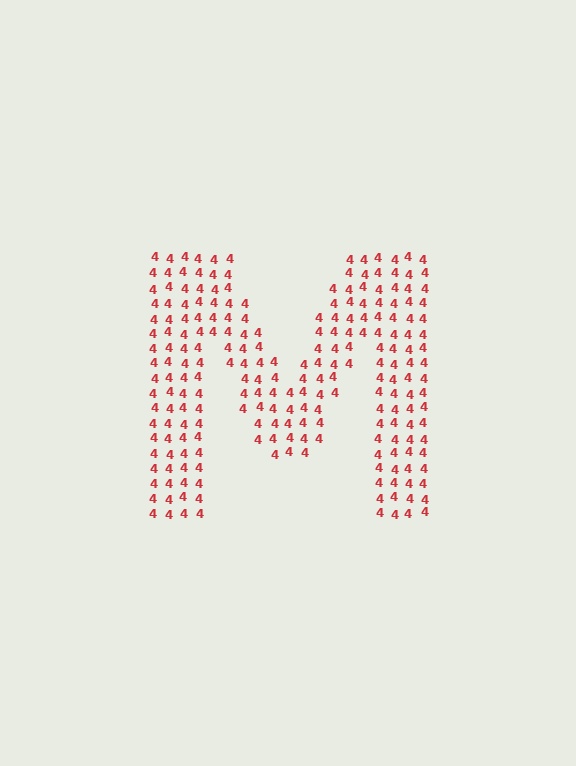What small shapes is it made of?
It is made of small digit 4's.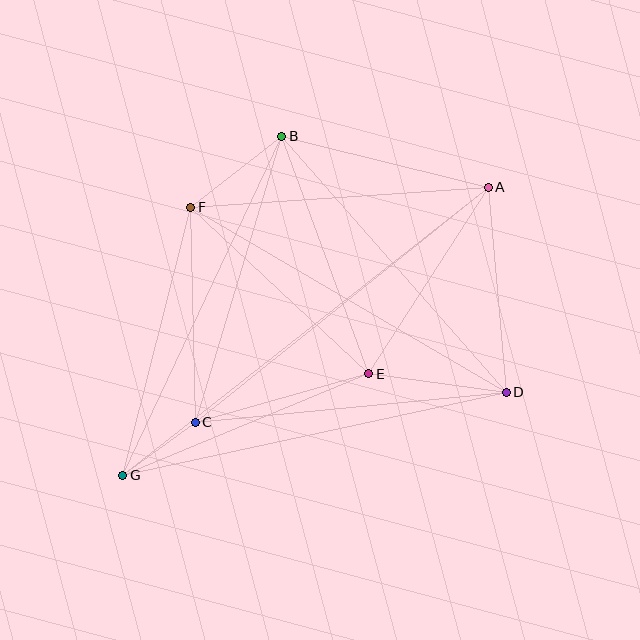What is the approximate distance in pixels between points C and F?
The distance between C and F is approximately 215 pixels.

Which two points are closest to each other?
Points C and G are closest to each other.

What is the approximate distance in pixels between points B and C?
The distance between B and C is approximately 299 pixels.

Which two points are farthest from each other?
Points A and G are farthest from each other.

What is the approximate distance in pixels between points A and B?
The distance between A and B is approximately 213 pixels.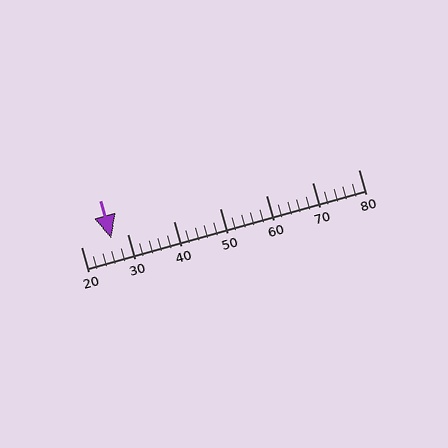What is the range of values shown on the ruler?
The ruler shows values from 20 to 80.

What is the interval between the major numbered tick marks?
The major tick marks are spaced 10 units apart.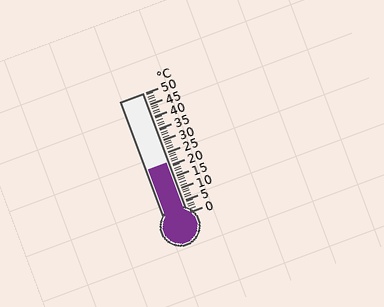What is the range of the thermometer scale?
The thermometer scale ranges from 0°C to 50°C.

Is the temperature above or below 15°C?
The temperature is above 15°C.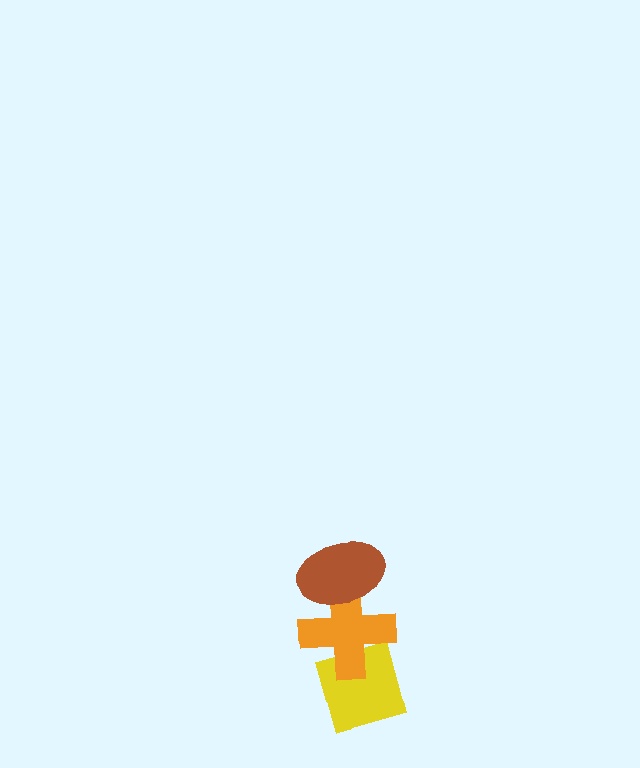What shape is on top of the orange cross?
The brown ellipse is on top of the orange cross.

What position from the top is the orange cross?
The orange cross is 2nd from the top.